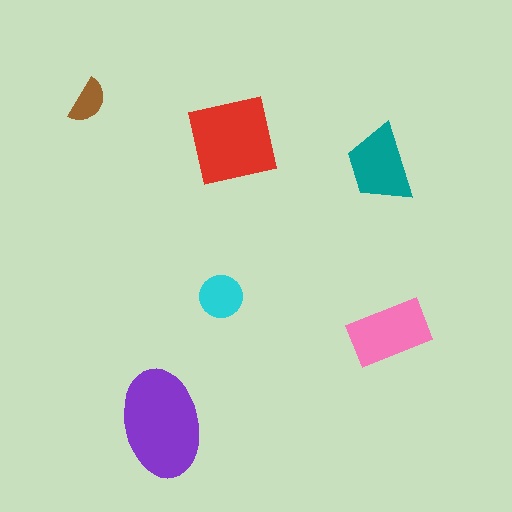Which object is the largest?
The purple ellipse.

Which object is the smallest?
The brown semicircle.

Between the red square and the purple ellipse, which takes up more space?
The purple ellipse.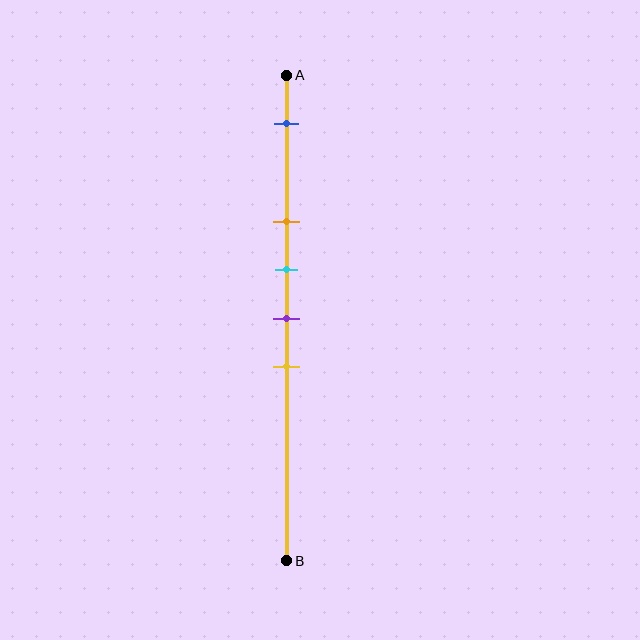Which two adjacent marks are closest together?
The cyan and purple marks are the closest adjacent pair.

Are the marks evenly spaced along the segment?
No, the marks are not evenly spaced.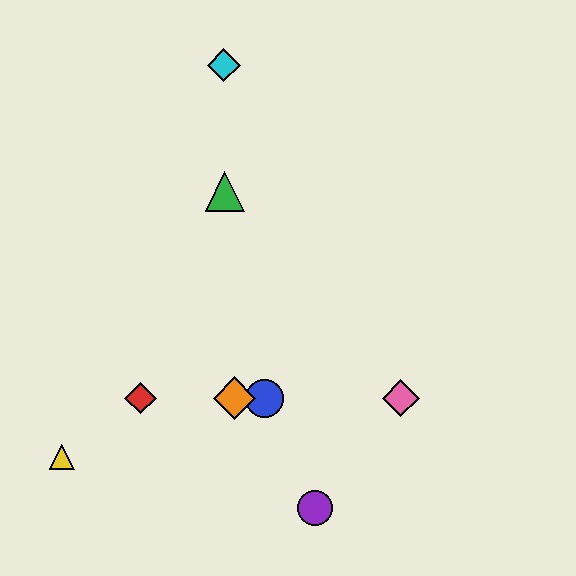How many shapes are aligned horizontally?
4 shapes (the red diamond, the blue circle, the orange diamond, the pink diamond) are aligned horizontally.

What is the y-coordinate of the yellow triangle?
The yellow triangle is at y≈457.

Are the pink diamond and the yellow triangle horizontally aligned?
No, the pink diamond is at y≈398 and the yellow triangle is at y≈457.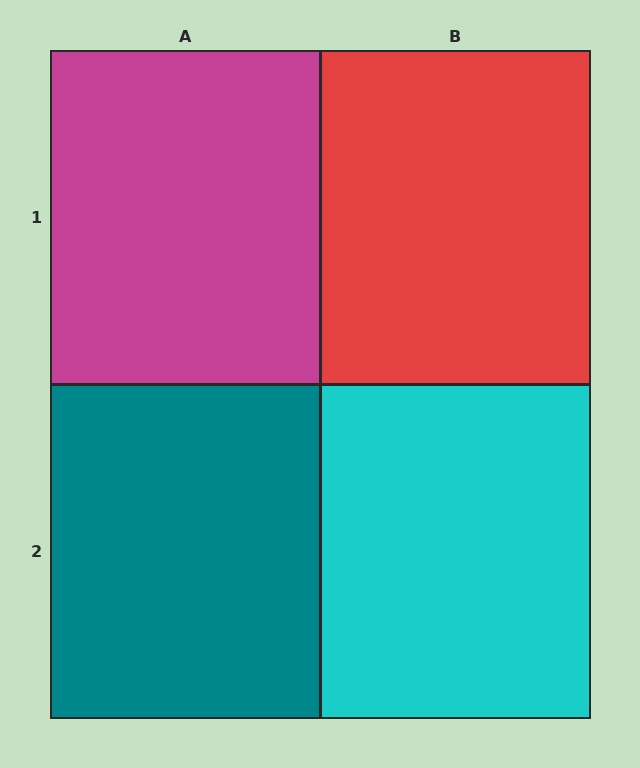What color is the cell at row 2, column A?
Teal.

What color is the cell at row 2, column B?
Cyan.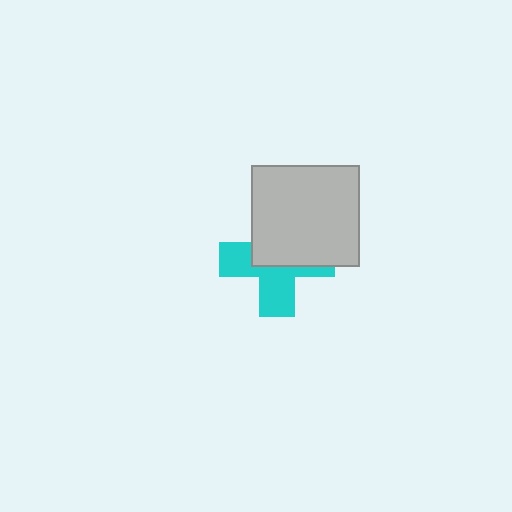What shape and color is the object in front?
The object in front is a light gray rectangle.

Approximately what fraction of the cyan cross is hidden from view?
Roughly 51% of the cyan cross is hidden behind the light gray rectangle.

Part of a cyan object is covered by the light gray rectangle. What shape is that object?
It is a cross.